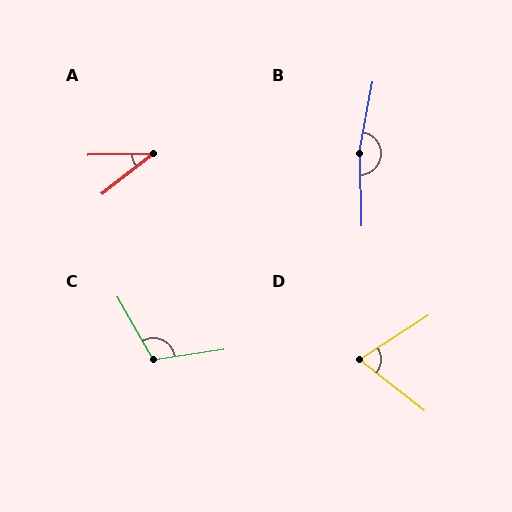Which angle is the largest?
B, at approximately 168 degrees.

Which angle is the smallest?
A, at approximately 37 degrees.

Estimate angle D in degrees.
Approximately 71 degrees.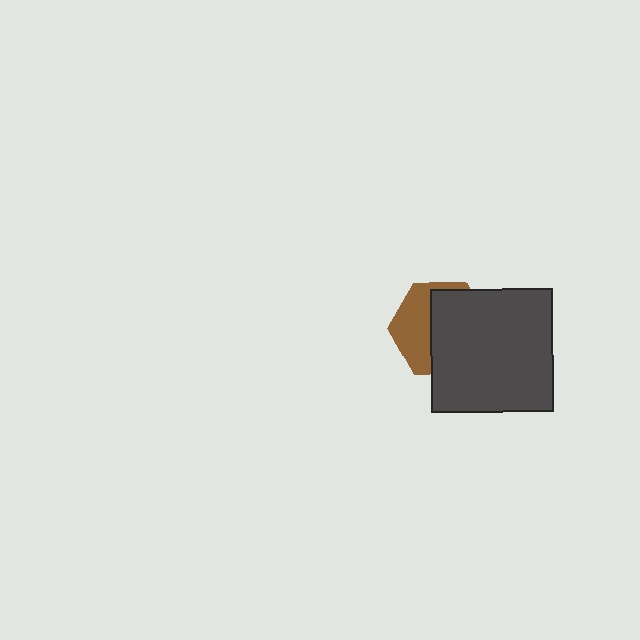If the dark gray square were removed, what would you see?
You would see the complete brown hexagon.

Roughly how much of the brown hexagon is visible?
A small part of it is visible (roughly 41%).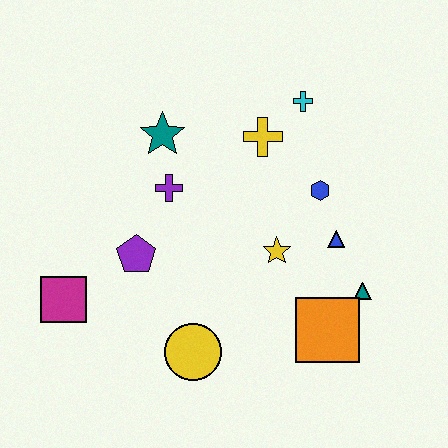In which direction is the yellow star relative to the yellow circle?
The yellow star is above the yellow circle.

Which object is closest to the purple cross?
The teal star is closest to the purple cross.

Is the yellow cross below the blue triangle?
No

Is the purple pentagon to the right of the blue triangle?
No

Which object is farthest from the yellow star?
The magenta square is farthest from the yellow star.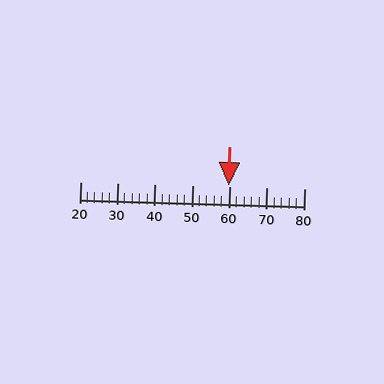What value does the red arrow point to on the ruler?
The red arrow points to approximately 60.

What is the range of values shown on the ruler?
The ruler shows values from 20 to 80.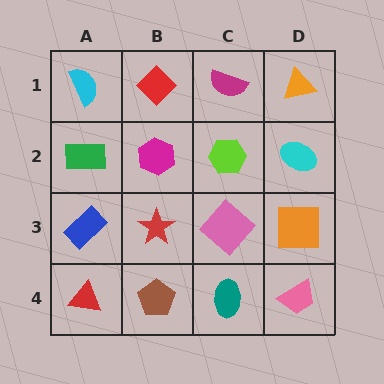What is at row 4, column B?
A brown pentagon.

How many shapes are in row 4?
4 shapes.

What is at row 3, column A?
A blue rectangle.